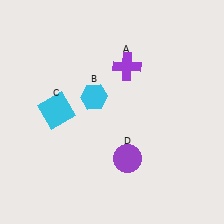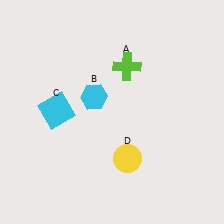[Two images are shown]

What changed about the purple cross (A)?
In Image 1, A is purple. In Image 2, it changed to lime.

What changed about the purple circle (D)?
In Image 1, D is purple. In Image 2, it changed to yellow.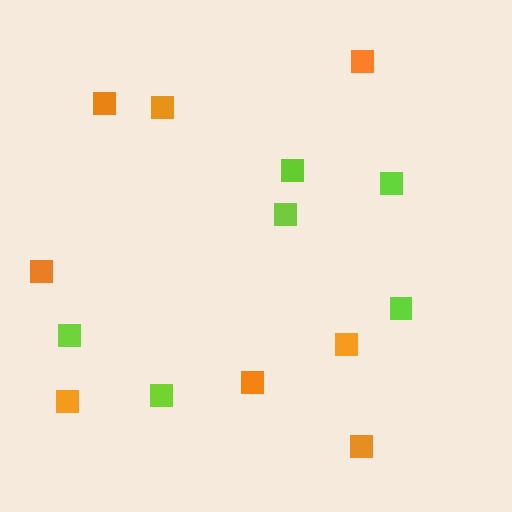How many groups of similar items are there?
There are 2 groups: one group of orange squares (8) and one group of lime squares (6).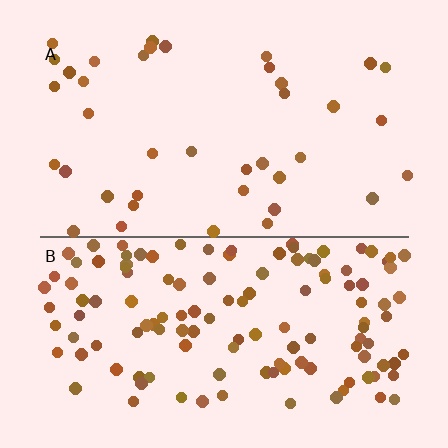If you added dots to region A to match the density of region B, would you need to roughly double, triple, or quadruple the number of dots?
Approximately triple.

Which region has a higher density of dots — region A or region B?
B (the bottom).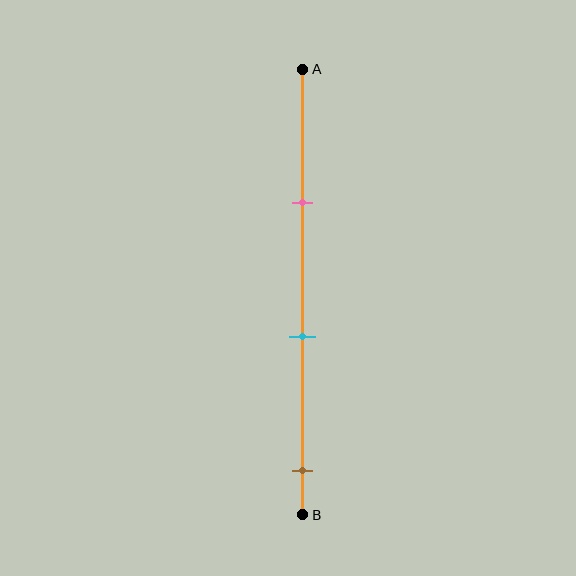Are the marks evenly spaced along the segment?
Yes, the marks are approximately evenly spaced.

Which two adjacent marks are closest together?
The pink and cyan marks are the closest adjacent pair.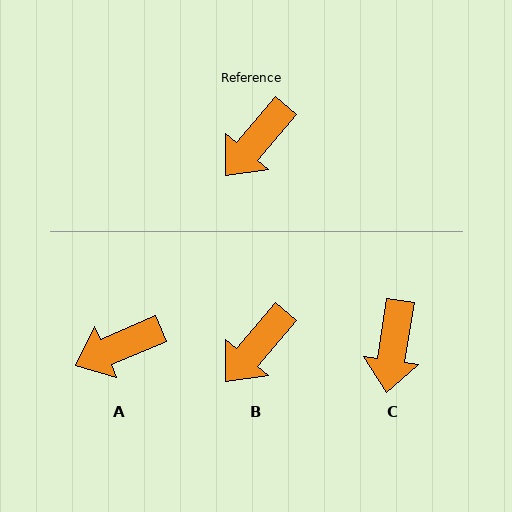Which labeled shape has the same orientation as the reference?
B.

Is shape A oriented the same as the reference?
No, it is off by about 26 degrees.